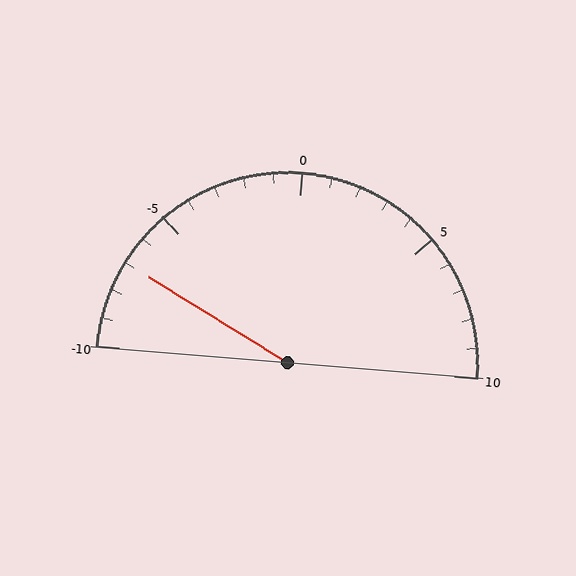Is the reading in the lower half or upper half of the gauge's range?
The reading is in the lower half of the range (-10 to 10).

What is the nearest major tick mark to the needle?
The nearest major tick mark is -5.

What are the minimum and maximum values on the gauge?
The gauge ranges from -10 to 10.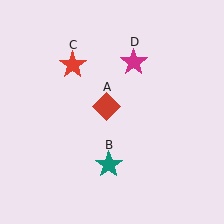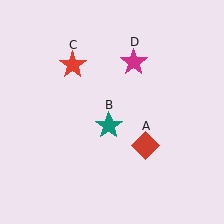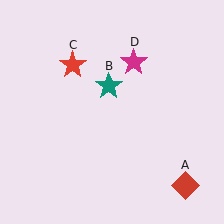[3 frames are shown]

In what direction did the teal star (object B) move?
The teal star (object B) moved up.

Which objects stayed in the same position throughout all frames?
Red star (object C) and magenta star (object D) remained stationary.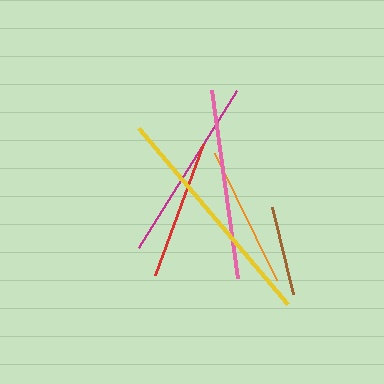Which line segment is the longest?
The yellow line is the longest at approximately 231 pixels.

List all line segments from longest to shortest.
From longest to shortest: yellow, pink, magenta, orange, red, brown.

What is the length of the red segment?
The red segment is approximately 139 pixels long.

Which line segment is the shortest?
The brown line is the shortest at approximately 90 pixels.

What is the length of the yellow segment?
The yellow segment is approximately 231 pixels long.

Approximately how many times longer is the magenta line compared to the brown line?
The magenta line is approximately 2.1 times the length of the brown line.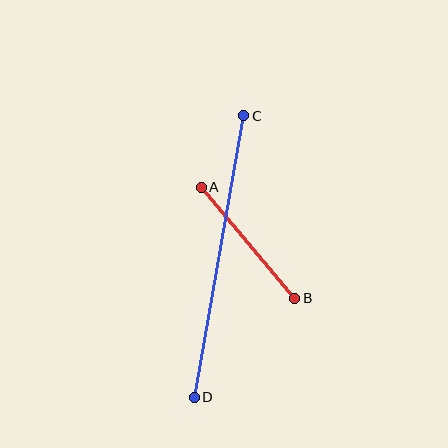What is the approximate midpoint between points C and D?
The midpoint is at approximately (219, 257) pixels.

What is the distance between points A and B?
The distance is approximately 145 pixels.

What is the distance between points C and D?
The distance is approximately 286 pixels.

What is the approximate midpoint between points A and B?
The midpoint is at approximately (248, 243) pixels.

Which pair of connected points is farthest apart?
Points C and D are farthest apart.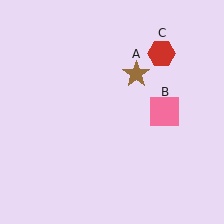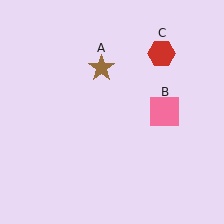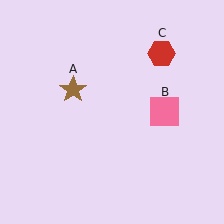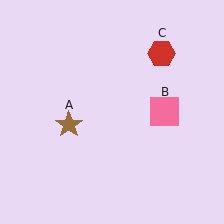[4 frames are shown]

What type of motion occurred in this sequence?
The brown star (object A) rotated counterclockwise around the center of the scene.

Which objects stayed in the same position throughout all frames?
Pink square (object B) and red hexagon (object C) remained stationary.